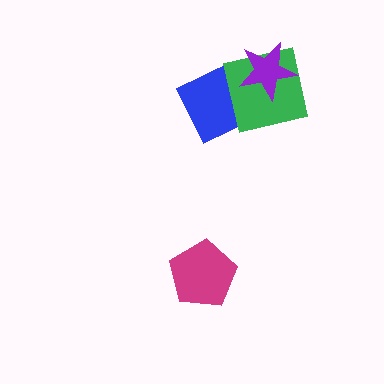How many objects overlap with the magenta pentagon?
0 objects overlap with the magenta pentagon.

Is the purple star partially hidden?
No, no other shape covers it.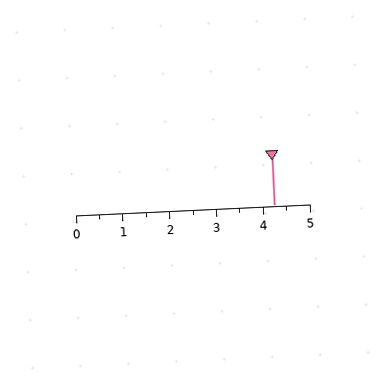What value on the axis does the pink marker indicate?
The marker indicates approximately 4.2.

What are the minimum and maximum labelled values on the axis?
The axis runs from 0 to 5.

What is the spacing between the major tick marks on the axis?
The major ticks are spaced 1 apart.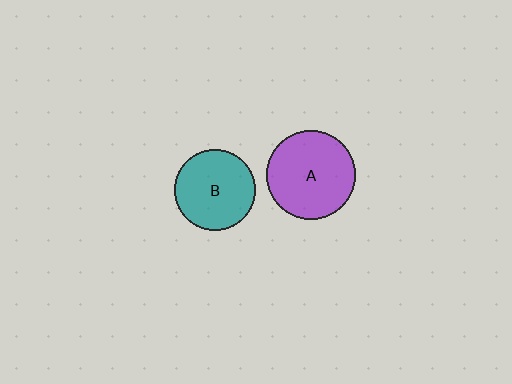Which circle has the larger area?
Circle A (purple).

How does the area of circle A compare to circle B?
Approximately 1.2 times.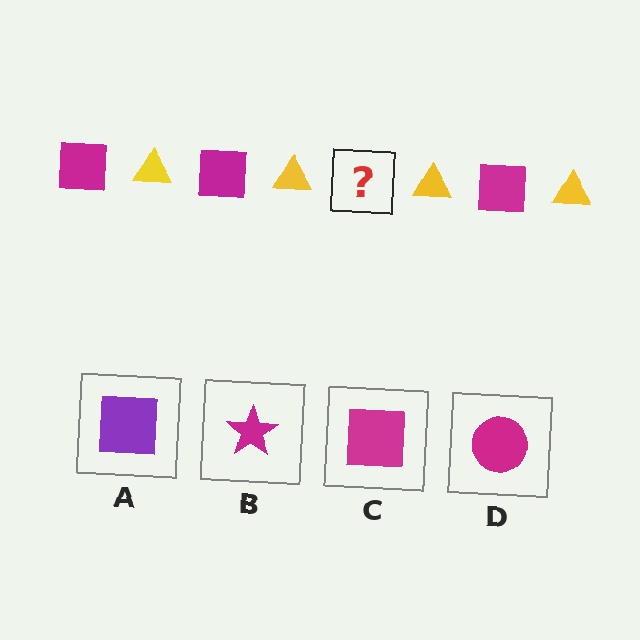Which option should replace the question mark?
Option C.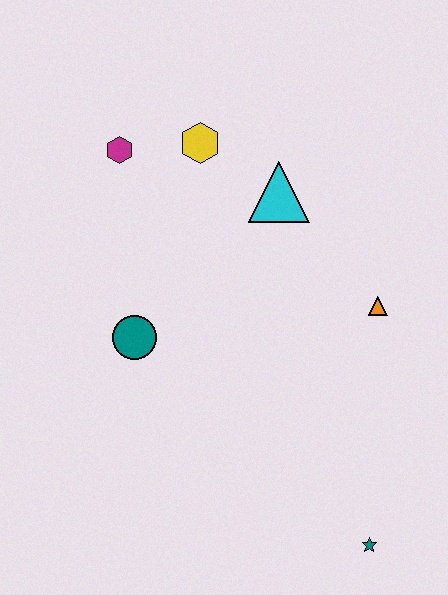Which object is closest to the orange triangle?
The cyan triangle is closest to the orange triangle.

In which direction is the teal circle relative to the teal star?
The teal circle is to the left of the teal star.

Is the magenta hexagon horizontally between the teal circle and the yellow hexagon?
No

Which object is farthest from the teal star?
The magenta hexagon is farthest from the teal star.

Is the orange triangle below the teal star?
No